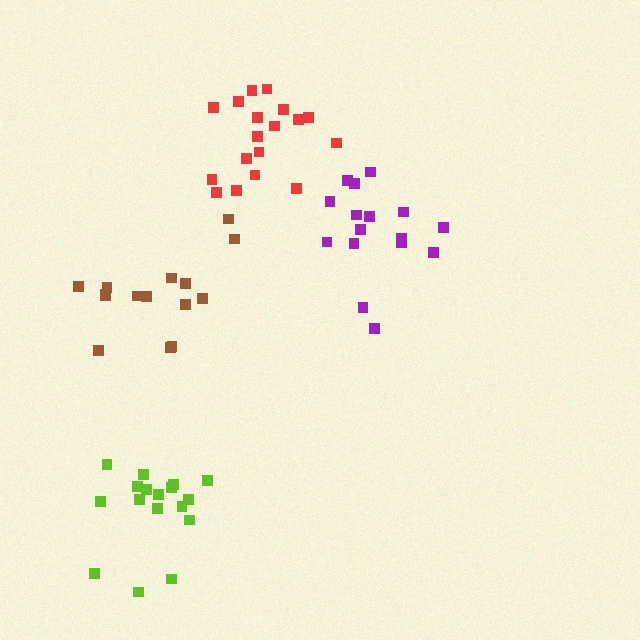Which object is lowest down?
The lime cluster is bottommost.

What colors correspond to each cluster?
The clusters are colored: purple, red, brown, lime.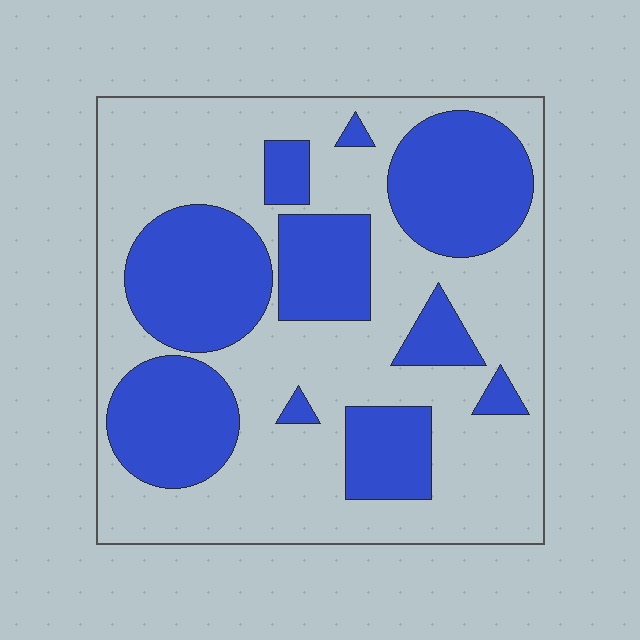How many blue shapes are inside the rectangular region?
10.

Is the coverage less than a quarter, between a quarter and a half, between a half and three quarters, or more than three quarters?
Between a quarter and a half.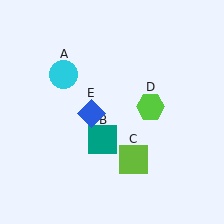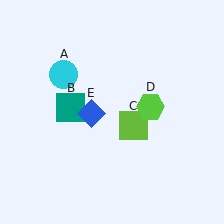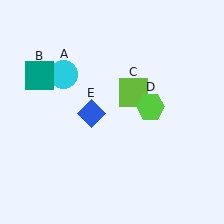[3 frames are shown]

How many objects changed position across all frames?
2 objects changed position: teal square (object B), lime square (object C).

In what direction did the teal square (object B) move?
The teal square (object B) moved up and to the left.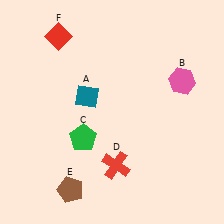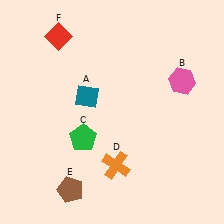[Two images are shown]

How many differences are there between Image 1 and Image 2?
There is 1 difference between the two images.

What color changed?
The cross (D) changed from red in Image 1 to orange in Image 2.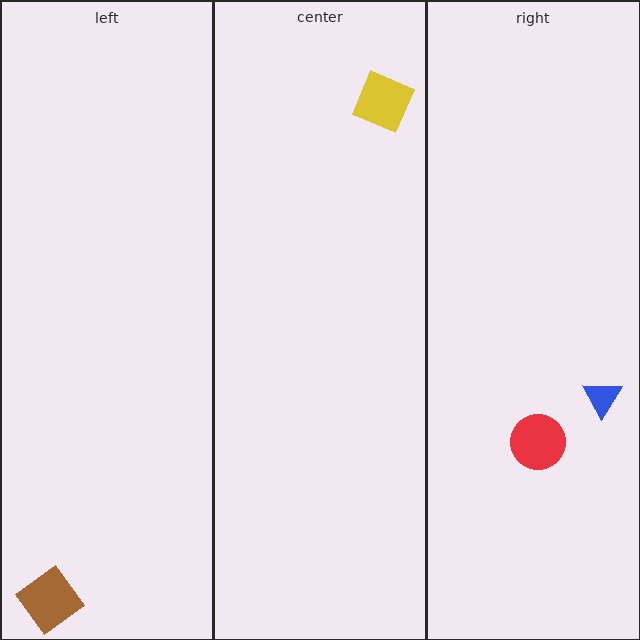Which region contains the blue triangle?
The right region.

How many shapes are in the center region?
1.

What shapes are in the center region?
The yellow square.